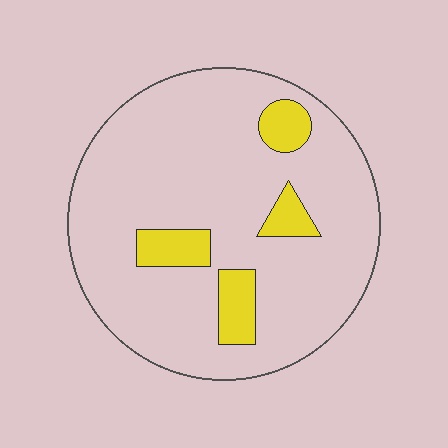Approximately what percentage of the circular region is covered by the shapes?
Approximately 15%.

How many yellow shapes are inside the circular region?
4.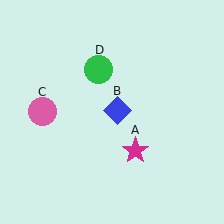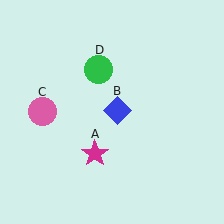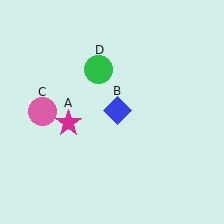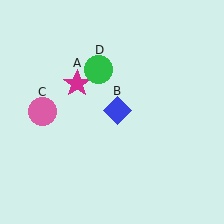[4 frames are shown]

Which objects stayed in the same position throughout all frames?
Blue diamond (object B) and pink circle (object C) and green circle (object D) remained stationary.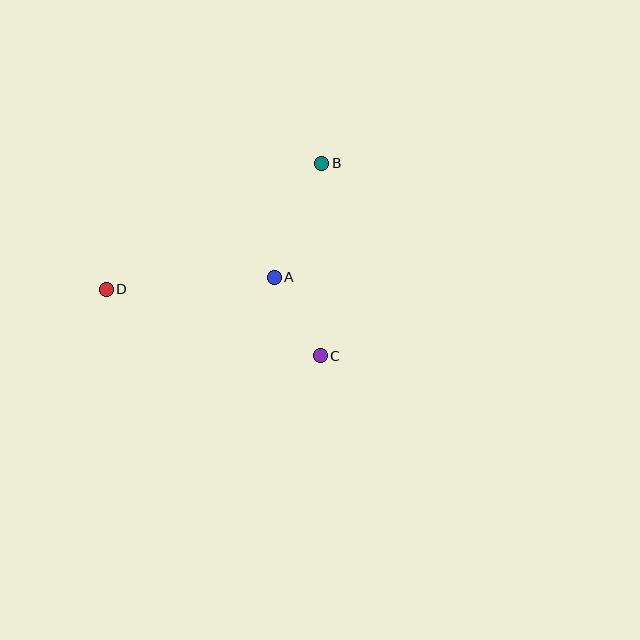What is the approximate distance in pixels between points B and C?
The distance between B and C is approximately 193 pixels.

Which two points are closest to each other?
Points A and C are closest to each other.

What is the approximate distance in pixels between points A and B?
The distance between A and B is approximately 124 pixels.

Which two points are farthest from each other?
Points B and D are farthest from each other.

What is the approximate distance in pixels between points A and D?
The distance between A and D is approximately 168 pixels.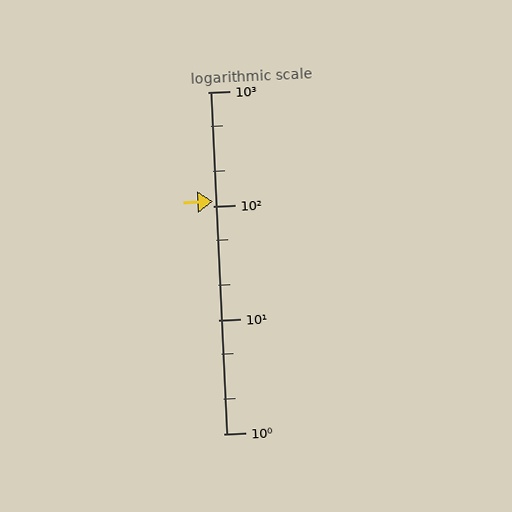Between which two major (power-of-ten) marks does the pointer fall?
The pointer is between 100 and 1000.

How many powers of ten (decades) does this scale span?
The scale spans 3 decades, from 1 to 1000.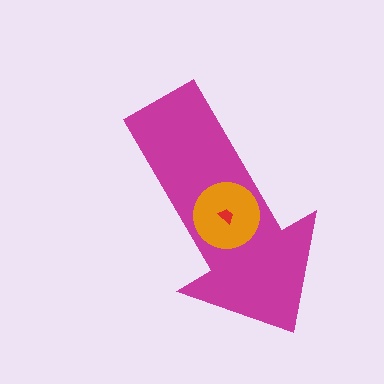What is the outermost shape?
The magenta arrow.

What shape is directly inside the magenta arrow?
The orange circle.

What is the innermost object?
The red trapezoid.